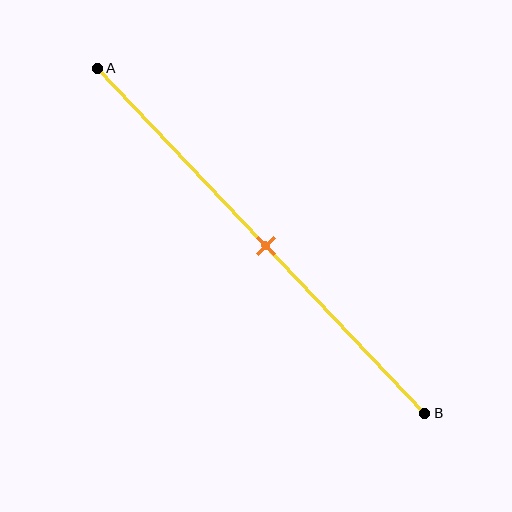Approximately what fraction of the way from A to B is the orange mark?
The orange mark is approximately 50% of the way from A to B.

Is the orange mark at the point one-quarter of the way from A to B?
No, the mark is at about 50% from A, not at the 25% one-quarter point.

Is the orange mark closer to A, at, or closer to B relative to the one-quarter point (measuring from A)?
The orange mark is closer to point B than the one-quarter point of segment AB.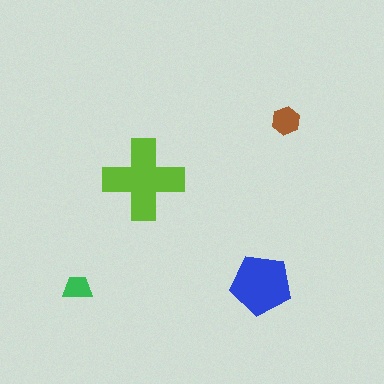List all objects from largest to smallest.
The lime cross, the blue pentagon, the brown hexagon, the green trapezoid.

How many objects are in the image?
There are 4 objects in the image.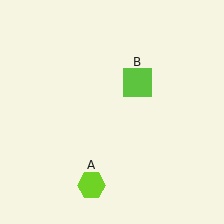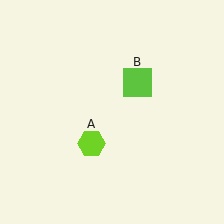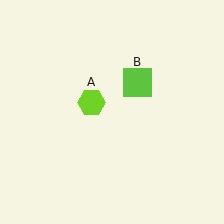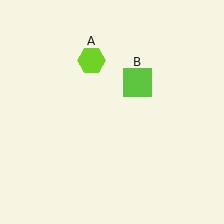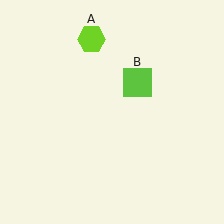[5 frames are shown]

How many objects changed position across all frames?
1 object changed position: lime hexagon (object A).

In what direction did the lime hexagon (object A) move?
The lime hexagon (object A) moved up.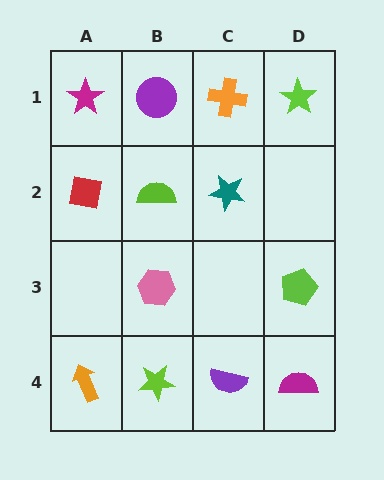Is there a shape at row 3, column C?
No, that cell is empty.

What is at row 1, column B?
A purple circle.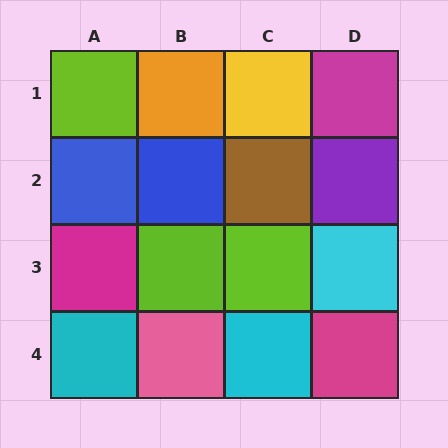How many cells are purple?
1 cell is purple.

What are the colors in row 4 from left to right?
Cyan, pink, cyan, magenta.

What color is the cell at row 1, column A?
Lime.